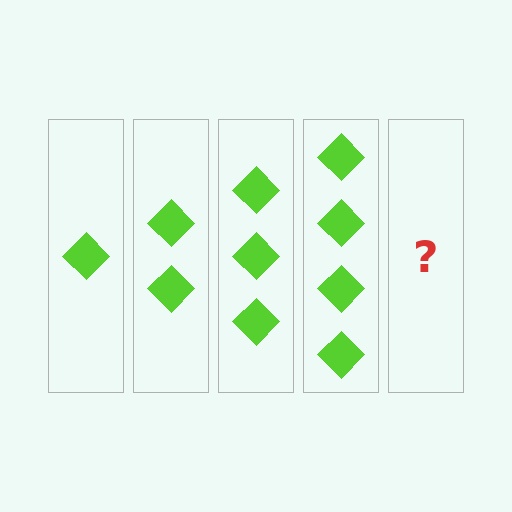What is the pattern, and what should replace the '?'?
The pattern is that each step adds one more diamond. The '?' should be 5 diamonds.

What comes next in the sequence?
The next element should be 5 diamonds.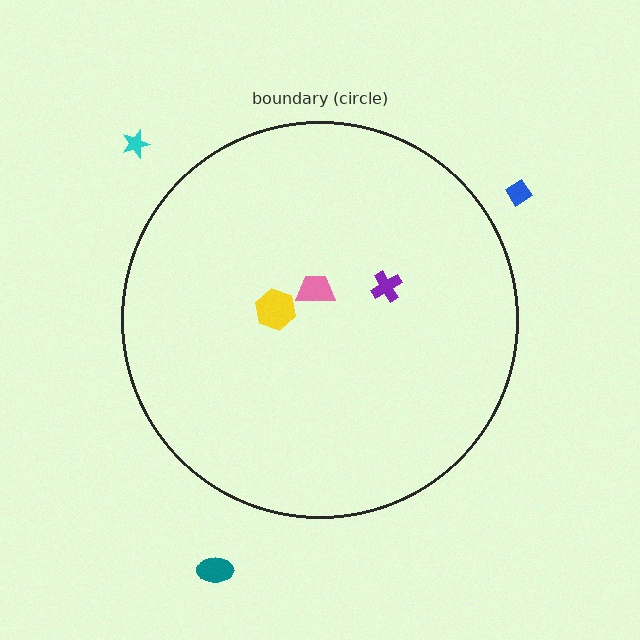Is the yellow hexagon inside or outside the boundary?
Inside.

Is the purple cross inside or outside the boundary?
Inside.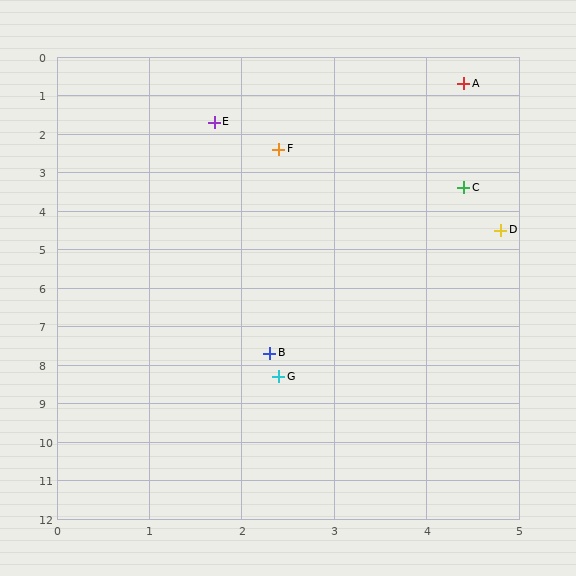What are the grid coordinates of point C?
Point C is at approximately (4.4, 3.4).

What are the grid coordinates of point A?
Point A is at approximately (4.4, 0.7).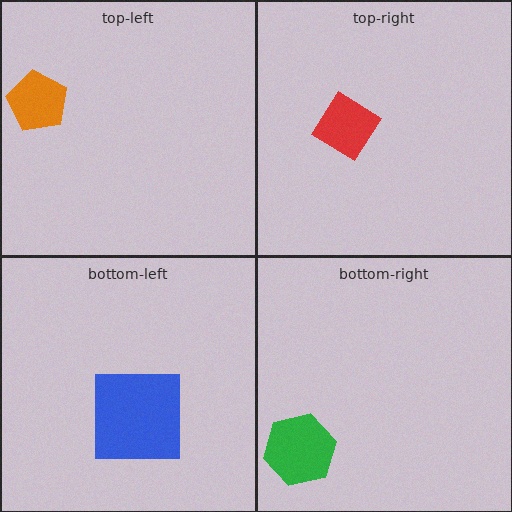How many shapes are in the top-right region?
1.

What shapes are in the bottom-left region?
The blue square.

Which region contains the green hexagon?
The bottom-right region.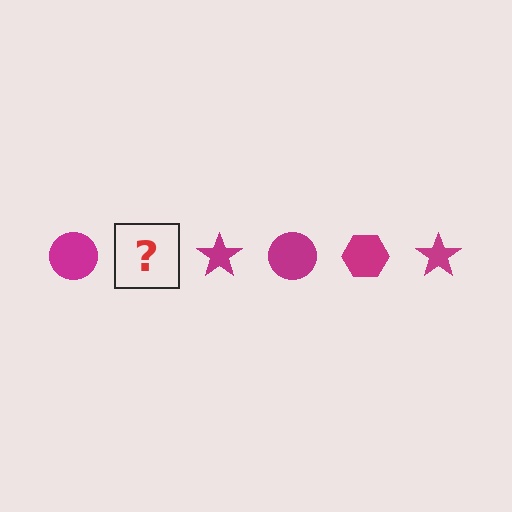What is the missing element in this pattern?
The missing element is a magenta hexagon.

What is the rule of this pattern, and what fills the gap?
The rule is that the pattern cycles through circle, hexagon, star shapes in magenta. The gap should be filled with a magenta hexagon.